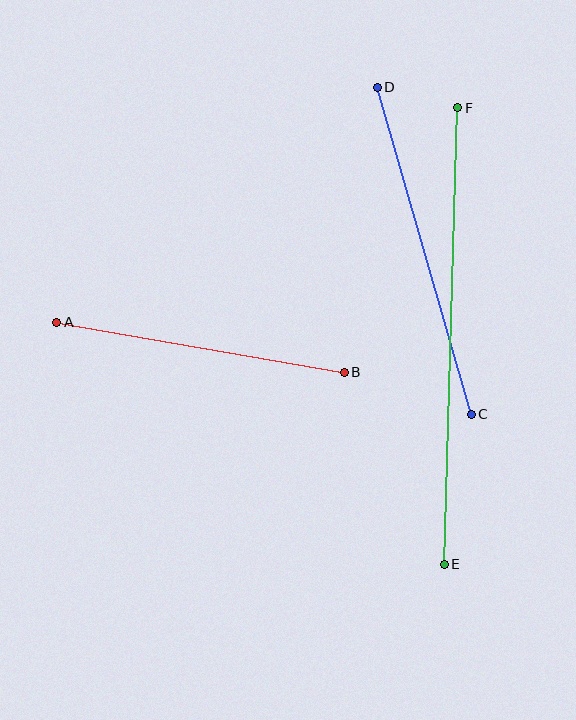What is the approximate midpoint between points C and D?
The midpoint is at approximately (424, 251) pixels.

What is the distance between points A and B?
The distance is approximately 292 pixels.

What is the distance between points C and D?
The distance is approximately 340 pixels.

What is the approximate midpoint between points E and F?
The midpoint is at approximately (451, 336) pixels.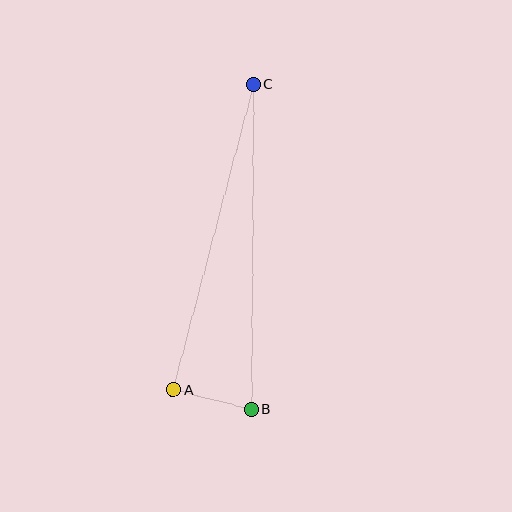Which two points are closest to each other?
Points A and B are closest to each other.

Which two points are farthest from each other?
Points B and C are farthest from each other.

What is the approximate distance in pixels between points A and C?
The distance between A and C is approximately 316 pixels.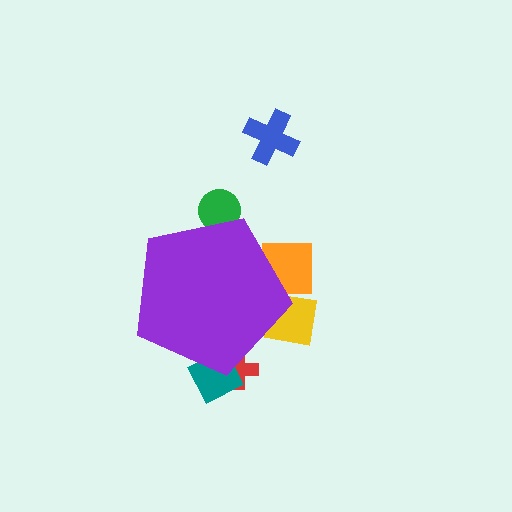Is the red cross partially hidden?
Yes, the red cross is partially hidden behind the purple pentagon.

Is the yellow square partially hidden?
Yes, the yellow square is partially hidden behind the purple pentagon.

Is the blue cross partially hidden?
No, the blue cross is fully visible.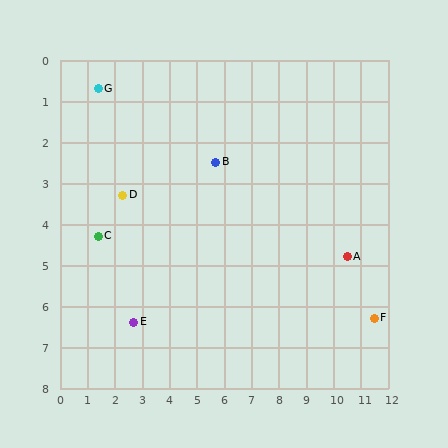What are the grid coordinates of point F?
Point F is at approximately (11.5, 6.3).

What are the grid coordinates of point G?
Point G is at approximately (1.4, 0.7).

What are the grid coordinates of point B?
Point B is at approximately (5.7, 2.5).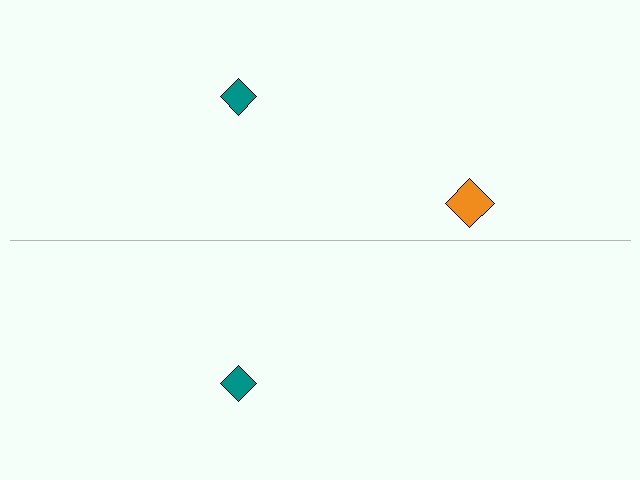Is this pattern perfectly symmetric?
No, the pattern is not perfectly symmetric. A orange diamond is missing from the bottom side.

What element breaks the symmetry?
A orange diamond is missing from the bottom side.